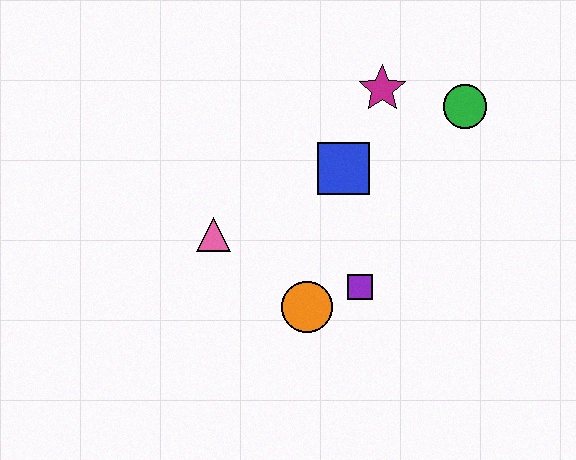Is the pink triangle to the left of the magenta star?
Yes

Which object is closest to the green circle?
The magenta star is closest to the green circle.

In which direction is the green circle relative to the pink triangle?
The green circle is to the right of the pink triangle.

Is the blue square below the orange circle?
No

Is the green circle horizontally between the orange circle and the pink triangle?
No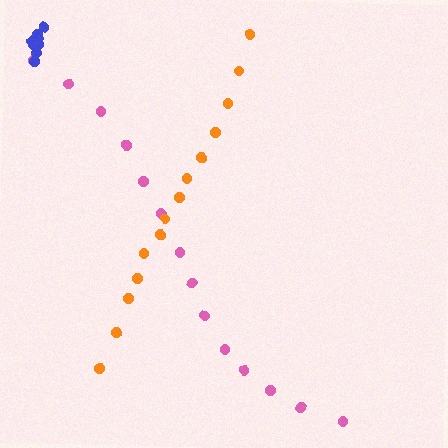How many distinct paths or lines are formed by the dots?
There are 3 distinct paths.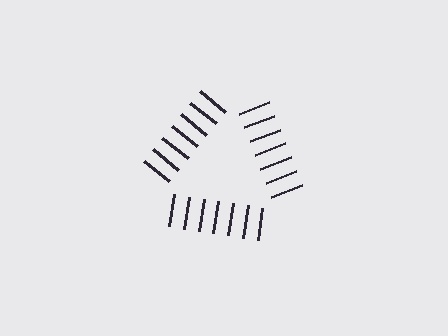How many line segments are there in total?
21 — 7 along each of the 3 edges.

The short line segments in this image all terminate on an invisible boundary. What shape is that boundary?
An illusory triangle — the line segments terminate on its edges but no continuous stroke is drawn.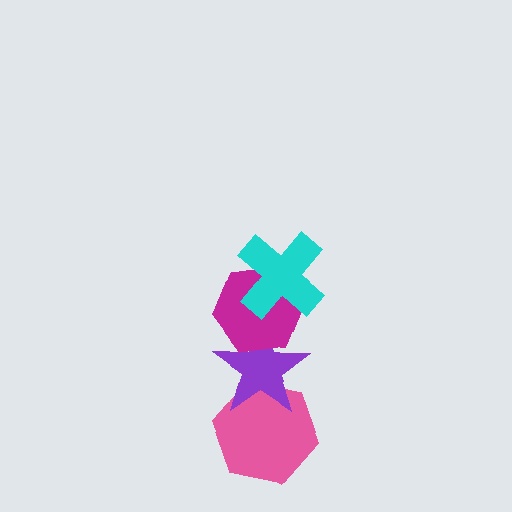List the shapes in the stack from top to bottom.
From top to bottom: the cyan cross, the magenta hexagon, the purple star, the pink hexagon.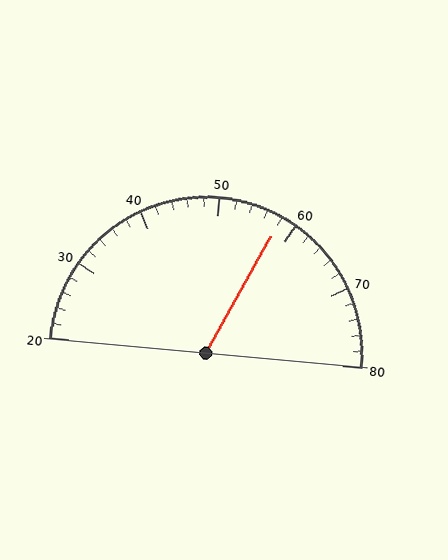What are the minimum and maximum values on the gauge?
The gauge ranges from 20 to 80.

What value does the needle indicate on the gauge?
The needle indicates approximately 58.